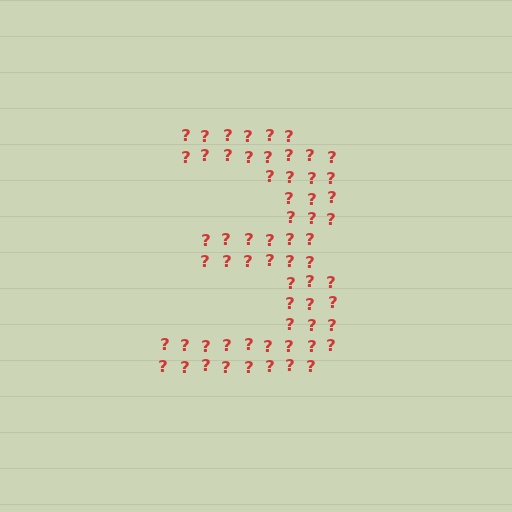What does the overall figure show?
The overall figure shows the digit 3.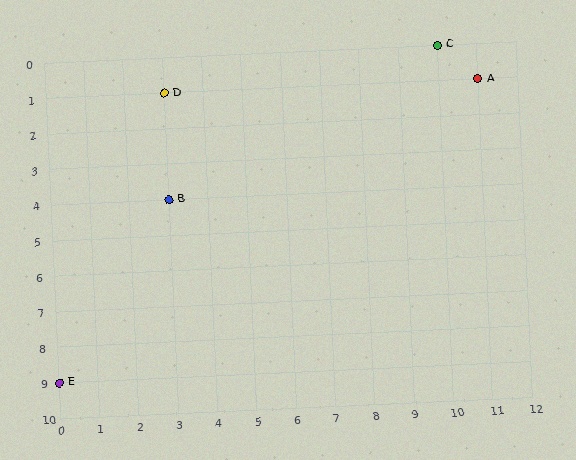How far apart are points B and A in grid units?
Points B and A are 8 columns and 3 rows apart (about 8.5 grid units diagonally).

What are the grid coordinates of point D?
Point D is at grid coordinates (3, 1).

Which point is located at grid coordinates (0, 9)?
Point E is at (0, 9).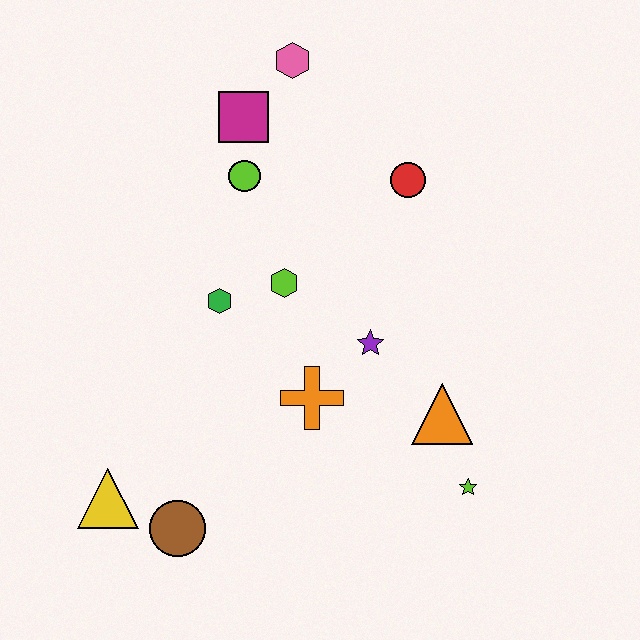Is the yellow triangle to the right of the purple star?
No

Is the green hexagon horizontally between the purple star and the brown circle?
Yes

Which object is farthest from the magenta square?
The lime star is farthest from the magenta square.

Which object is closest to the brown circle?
The yellow triangle is closest to the brown circle.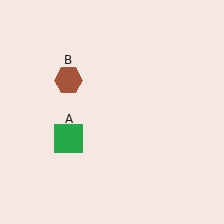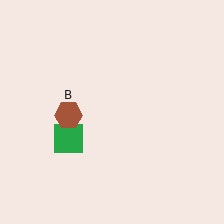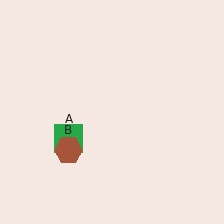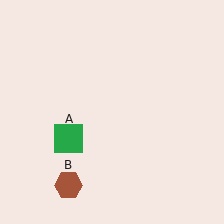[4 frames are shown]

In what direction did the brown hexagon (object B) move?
The brown hexagon (object B) moved down.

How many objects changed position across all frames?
1 object changed position: brown hexagon (object B).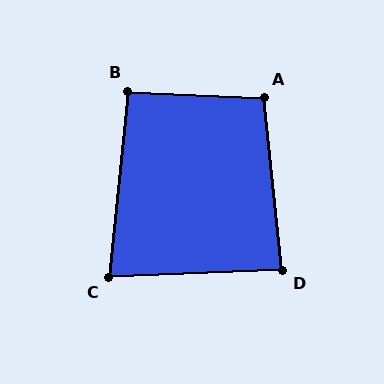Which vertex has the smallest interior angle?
C, at approximately 82 degrees.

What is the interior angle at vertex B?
Approximately 93 degrees (approximately right).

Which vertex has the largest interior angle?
A, at approximately 98 degrees.